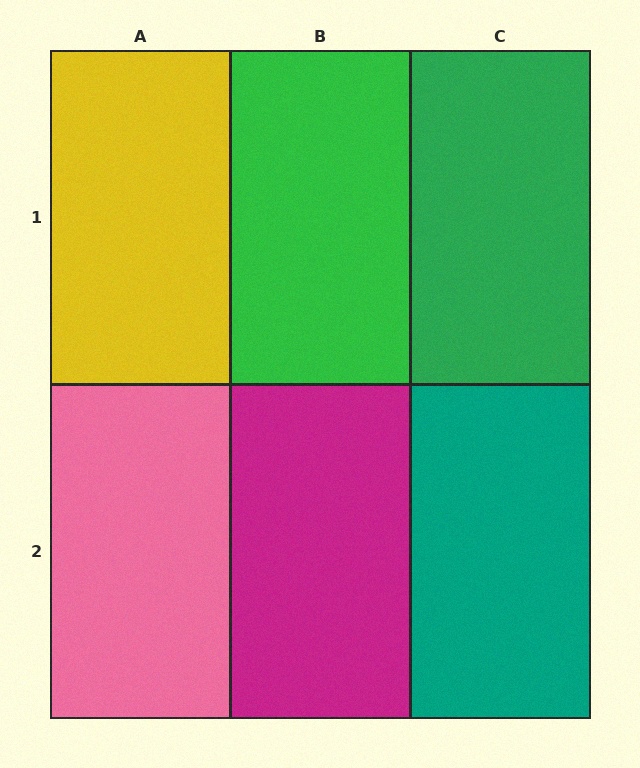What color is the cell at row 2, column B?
Magenta.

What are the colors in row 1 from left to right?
Yellow, green, green.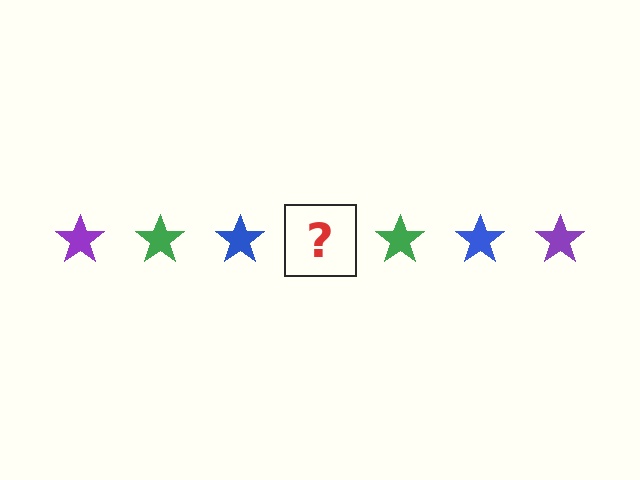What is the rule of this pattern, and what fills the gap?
The rule is that the pattern cycles through purple, green, blue stars. The gap should be filled with a purple star.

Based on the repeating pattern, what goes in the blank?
The blank should be a purple star.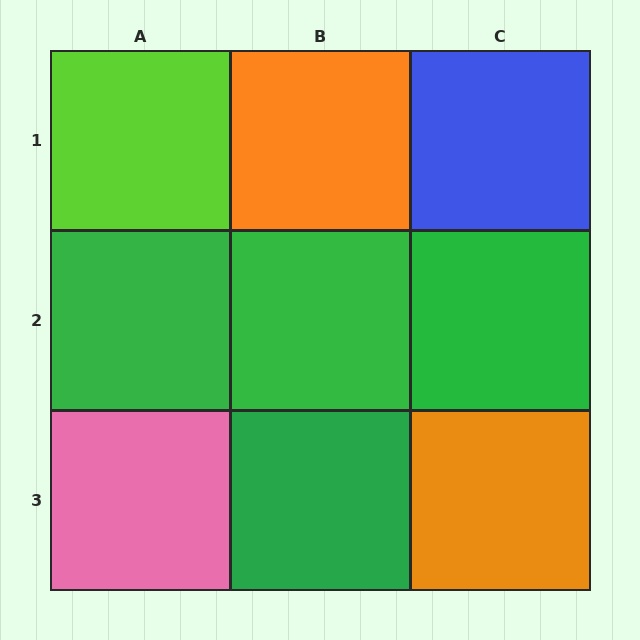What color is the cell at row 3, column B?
Green.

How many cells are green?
4 cells are green.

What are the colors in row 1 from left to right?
Lime, orange, blue.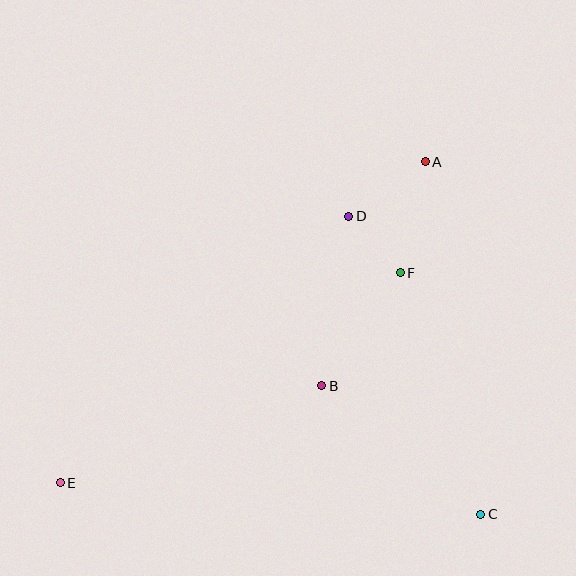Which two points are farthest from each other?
Points A and E are farthest from each other.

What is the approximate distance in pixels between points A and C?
The distance between A and C is approximately 357 pixels.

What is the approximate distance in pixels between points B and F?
The distance between B and F is approximately 137 pixels.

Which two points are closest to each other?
Points D and F are closest to each other.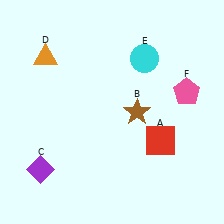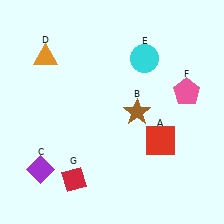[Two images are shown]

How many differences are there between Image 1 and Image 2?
There is 1 difference between the two images.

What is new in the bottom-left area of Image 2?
A red diamond (G) was added in the bottom-left area of Image 2.